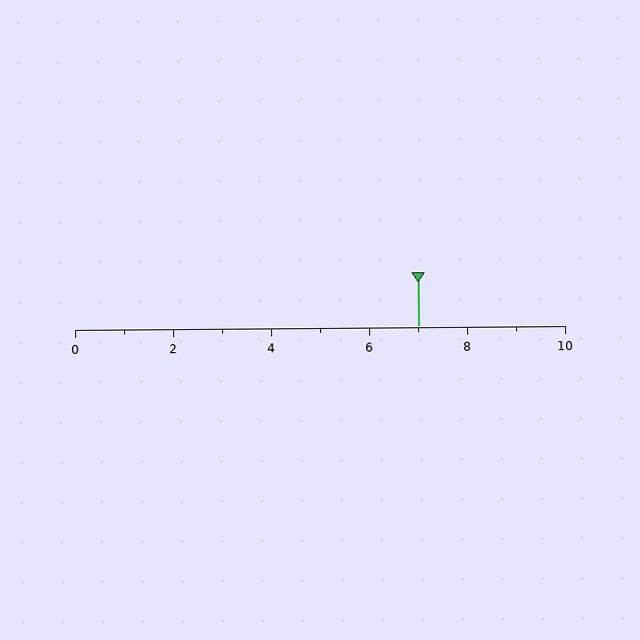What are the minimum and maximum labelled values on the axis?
The axis runs from 0 to 10.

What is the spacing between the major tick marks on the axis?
The major ticks are spaced 2 apart.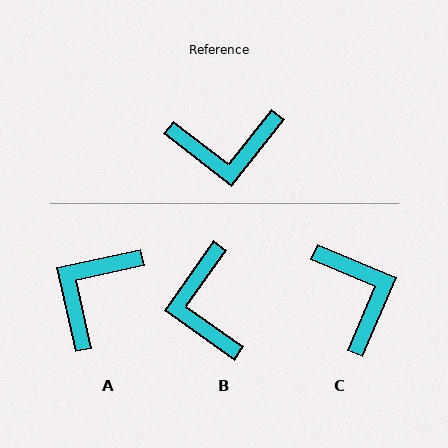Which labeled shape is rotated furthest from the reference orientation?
A, about 130 degrees away.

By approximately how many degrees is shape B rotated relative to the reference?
Approximately 87 degrees clockwise.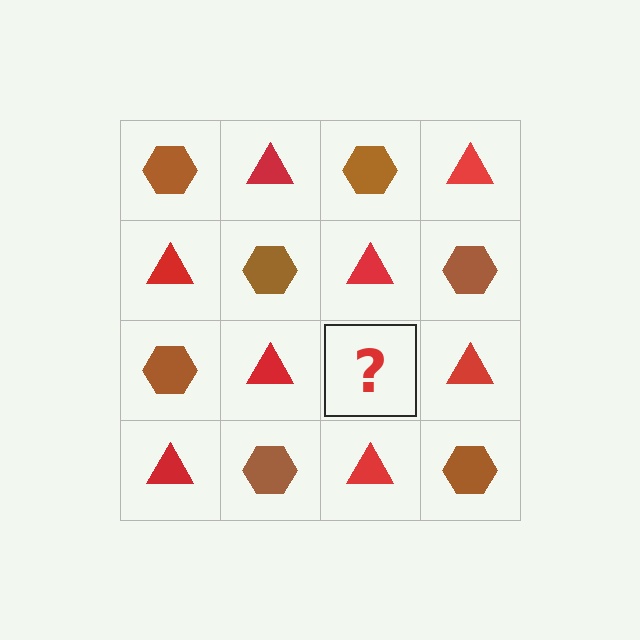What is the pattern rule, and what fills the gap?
The rule is that it alternates brown hexagon and red triangle in a checkerboard pattern. The gap should be filled with a brown hexagon.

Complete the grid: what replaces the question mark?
The question mark should be replaced with a brown hexagon.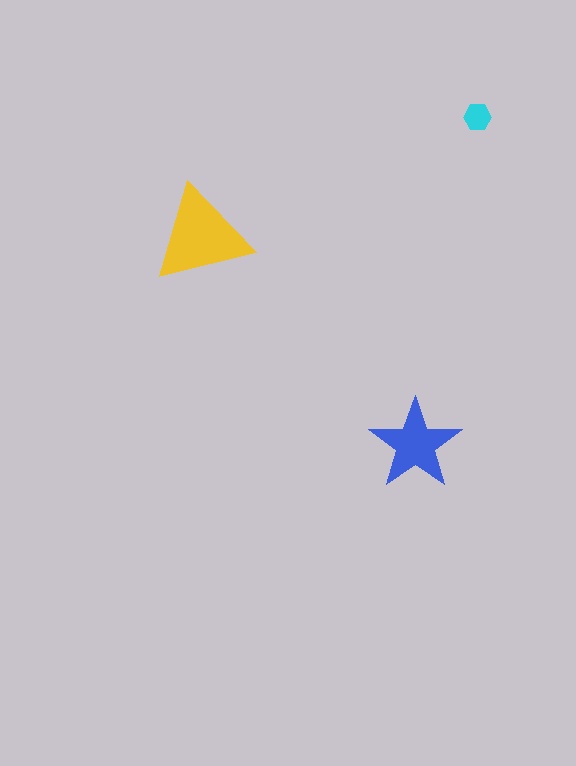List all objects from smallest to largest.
The cyan hexagon, the blue star, the yellow triangle.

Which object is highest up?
The cyan hexagon is topmost.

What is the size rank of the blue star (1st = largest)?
2nd.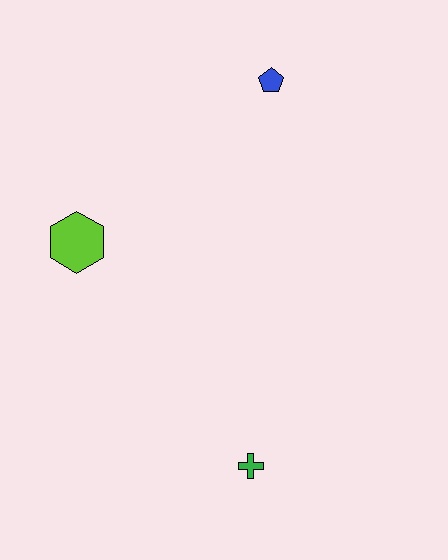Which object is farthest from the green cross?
The blue pentagon is farthest from the green cross.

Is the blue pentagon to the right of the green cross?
Yes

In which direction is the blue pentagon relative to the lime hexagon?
The blue pentagon is to the right of the lime hexagon.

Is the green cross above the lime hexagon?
No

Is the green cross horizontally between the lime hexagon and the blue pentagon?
Yes